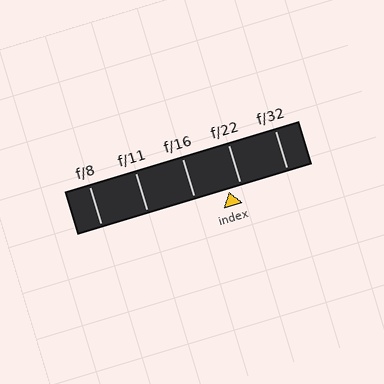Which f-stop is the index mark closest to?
The index mark is closest to f/22.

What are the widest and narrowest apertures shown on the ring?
The widest aperture shown is f/8 and the narrowest is f/32.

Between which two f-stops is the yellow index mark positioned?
The index mark is between f/16 and f/22.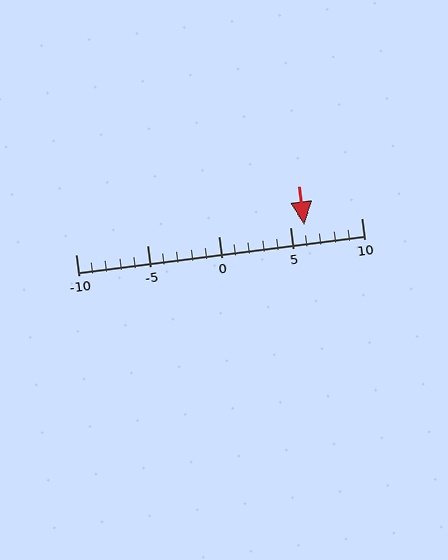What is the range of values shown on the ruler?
The ruler shows values from -10 to 10.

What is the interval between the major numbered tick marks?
The major tick marks are spaced 5 units apart.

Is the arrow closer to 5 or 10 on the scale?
The arrow is closer to 5.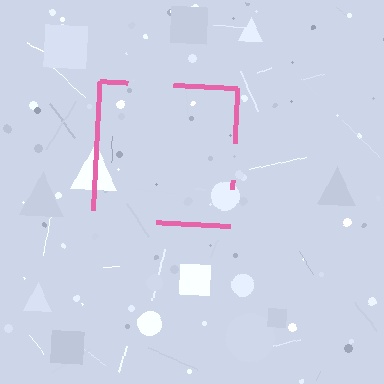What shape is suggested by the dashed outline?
The dashed outline suggests a square.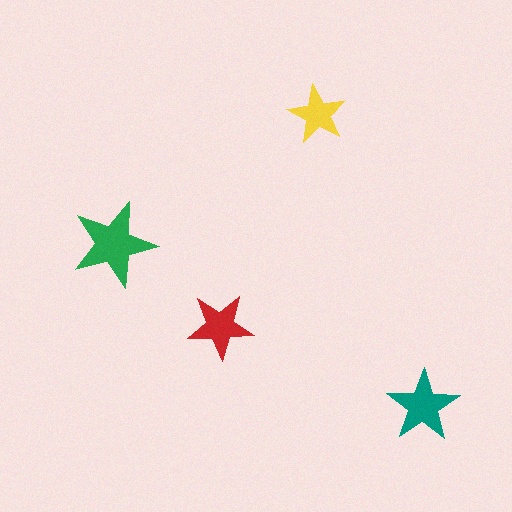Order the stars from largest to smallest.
the green one, the teal one, the red one, the yellow one.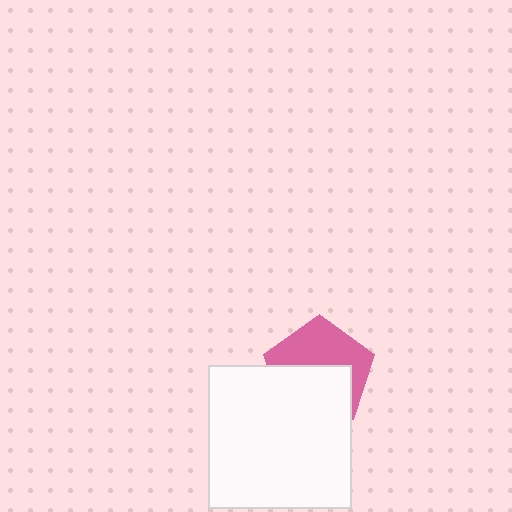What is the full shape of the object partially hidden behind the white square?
The partially hidden object is a pink pentagon.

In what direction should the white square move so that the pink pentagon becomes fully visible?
The white square should move down. That is the shortest direction to clear the overlap and leave the pink pentagon fully visible.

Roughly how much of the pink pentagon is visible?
About half of it is visible (roughly 50%).